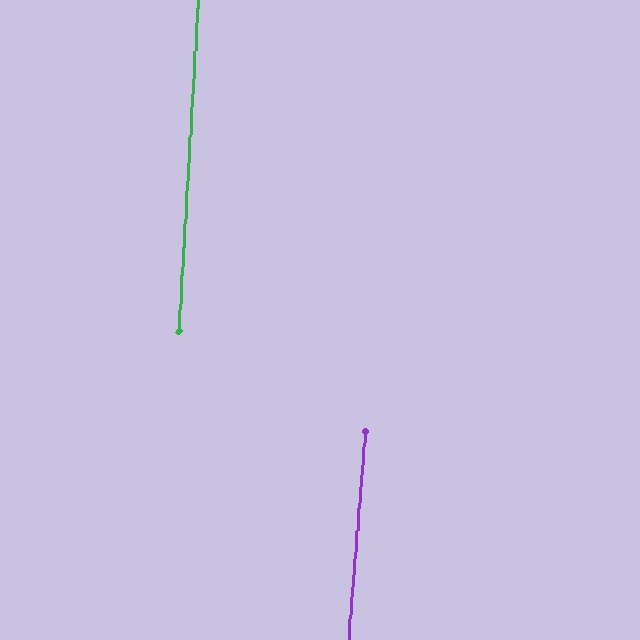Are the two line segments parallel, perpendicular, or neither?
Parallel — their directions differ by only 1.5°.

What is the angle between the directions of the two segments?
Approximately 2 degrees.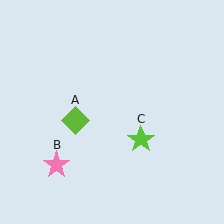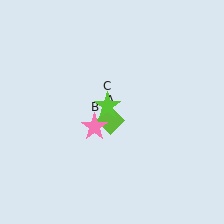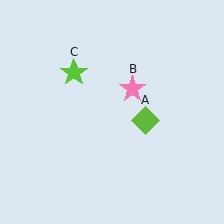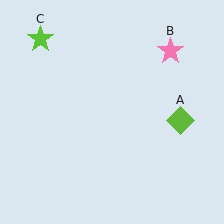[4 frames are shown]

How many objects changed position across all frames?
3 objects changed position: lime diamond (object A), pink star (object B), lime star (object C).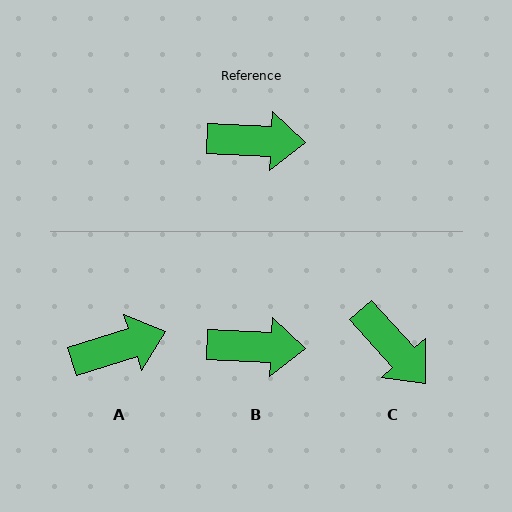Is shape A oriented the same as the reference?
No, it is off by about 20 degrees.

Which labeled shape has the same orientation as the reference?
B.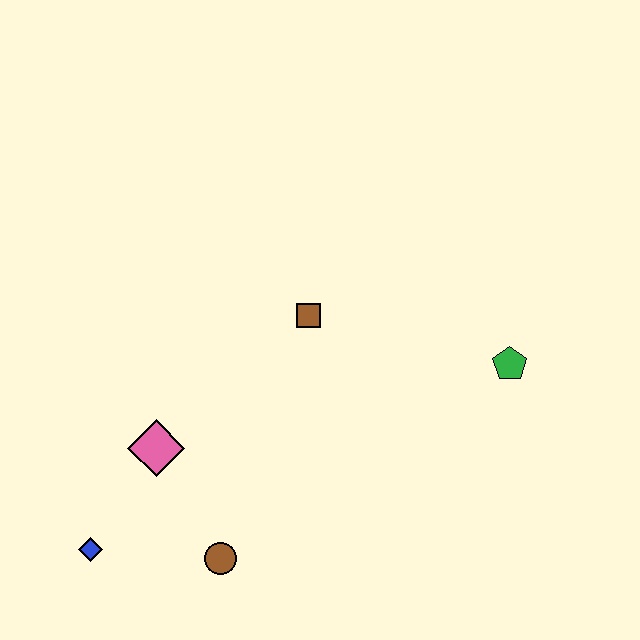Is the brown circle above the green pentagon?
No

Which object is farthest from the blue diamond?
The green pentagon is farthest from the blue diamond.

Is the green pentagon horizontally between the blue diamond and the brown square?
No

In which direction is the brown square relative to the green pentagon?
The brown square is to the left of the green pentagon.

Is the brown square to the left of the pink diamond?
No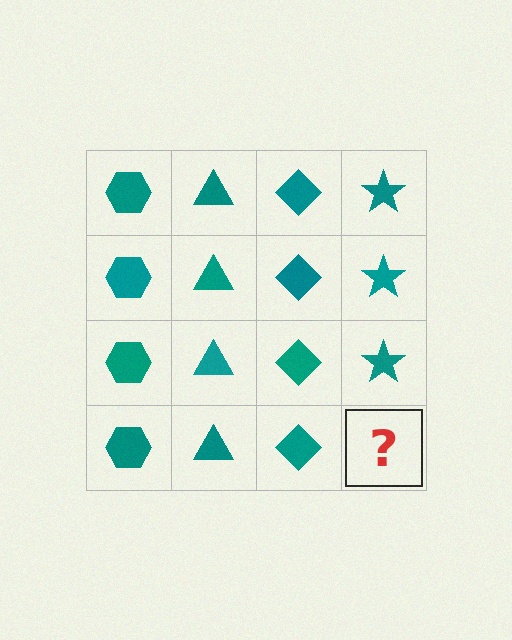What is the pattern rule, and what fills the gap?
The rule is that each column has a consistent shape. The gap should be filled with a teal star.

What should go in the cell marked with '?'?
The missing cell should contain a teal star.